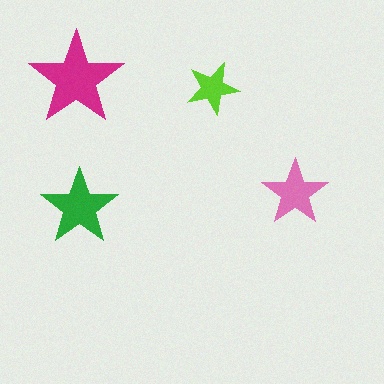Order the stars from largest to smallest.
the magenta one, the green one, the pink one, the lime one.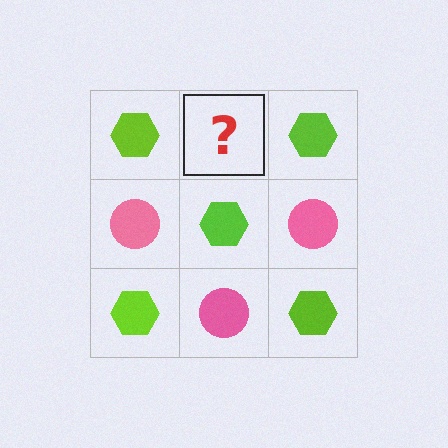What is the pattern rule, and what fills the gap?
The rule is that it alternates lime hexagon and pink circle in a checkerboard pattern. The gap should be filled with a pink circle.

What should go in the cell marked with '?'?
The missing cell should contain a pink circle.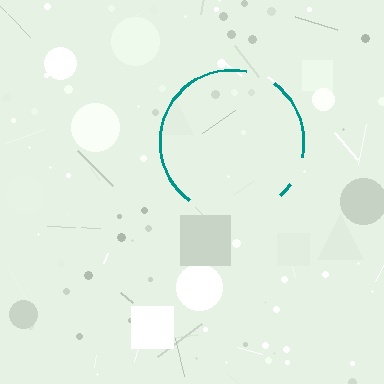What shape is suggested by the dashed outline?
The dashed outline suggests a circle.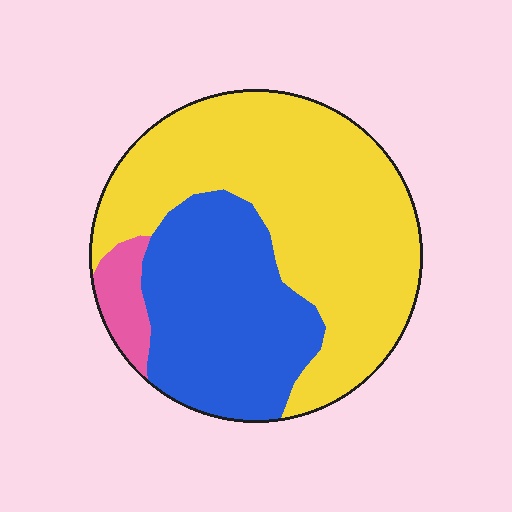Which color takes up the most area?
Yellow, at roughly 60%.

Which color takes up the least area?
Pink, at roughly 5%.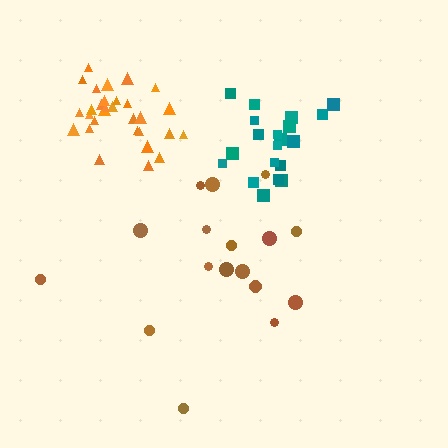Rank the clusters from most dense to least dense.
orange, teal, brown.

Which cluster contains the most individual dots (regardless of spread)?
Orange (30).